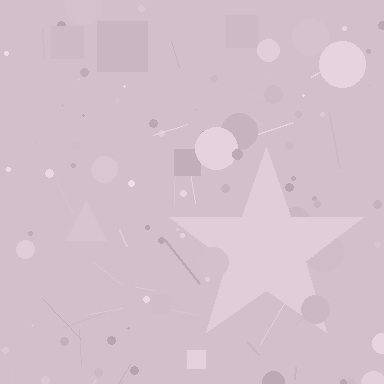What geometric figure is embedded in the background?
A star is embedded in the background.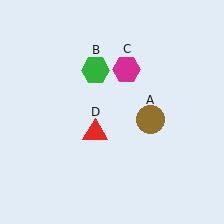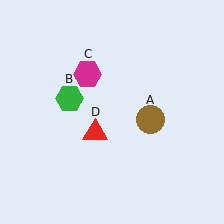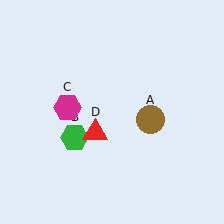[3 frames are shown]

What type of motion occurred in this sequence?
The green hexagon (object B), magenta hexagon (object C) rotated counterclockwise around the center of the scene.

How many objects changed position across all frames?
2 objects changed position: green hexagon (object B), magenta hexagon (object C).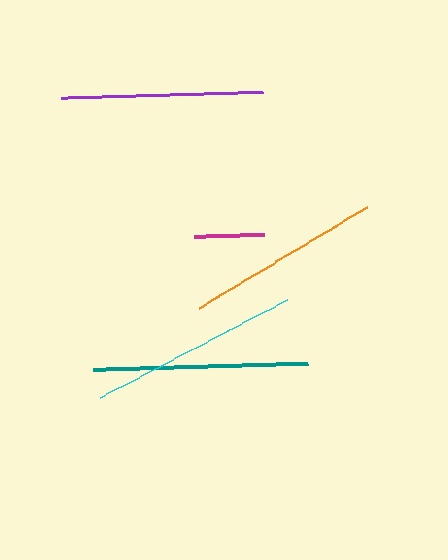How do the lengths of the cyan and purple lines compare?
The cyan and purple lines are approximately the same length.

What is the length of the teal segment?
The teal segment is approximately 215 pixels long.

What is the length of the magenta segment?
The magenta segment is approximately 70 pixels long.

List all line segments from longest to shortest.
From longest to shortest: teal, cyan, purple, orange, magenta.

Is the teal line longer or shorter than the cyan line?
The teal line is longer than the cyan line.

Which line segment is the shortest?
The magenta line is the shortest at approximately 70 pixels.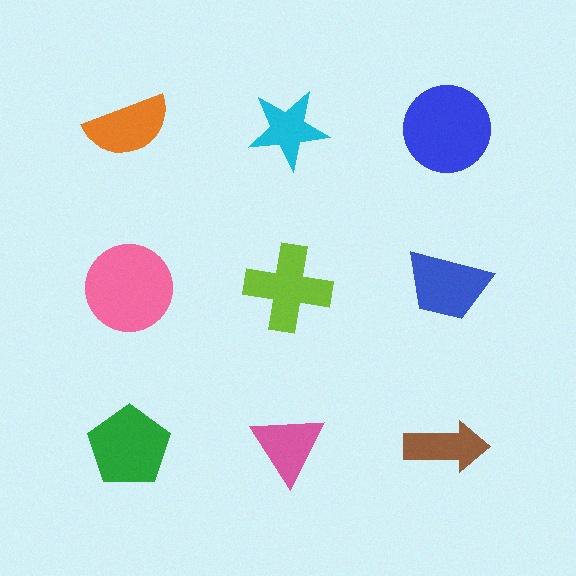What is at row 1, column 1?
An orange semicircle.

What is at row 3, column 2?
A pink triangle.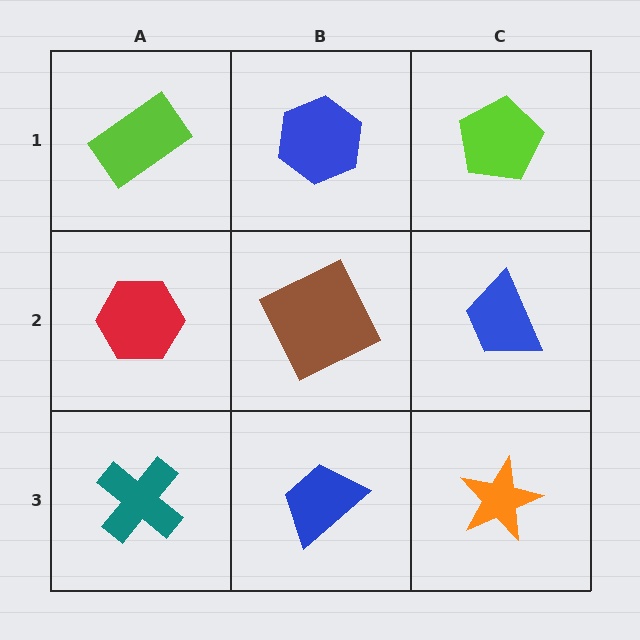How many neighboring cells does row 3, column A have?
2.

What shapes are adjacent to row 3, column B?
A brown square (row 2, column B), a teal cross (row 3, column A), an orange star (row 3, column C).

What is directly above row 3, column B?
A brown square.